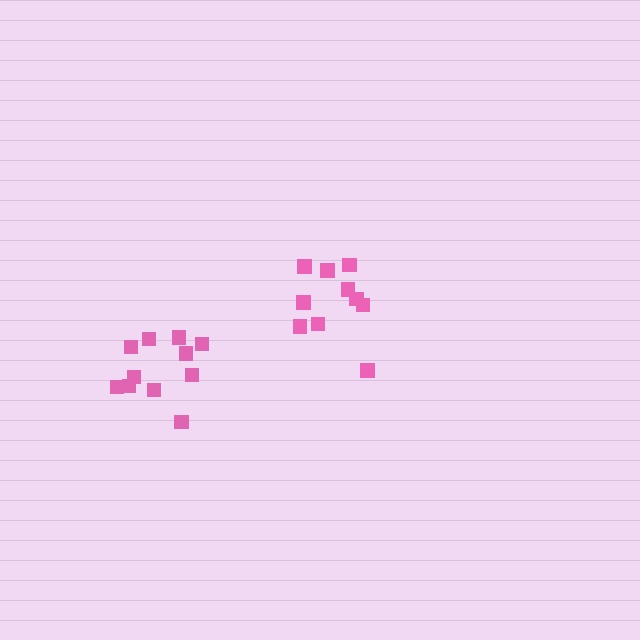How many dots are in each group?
Group 1: 11 dots, Group 2: 10 dots (21 total).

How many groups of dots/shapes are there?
There are 2 groups.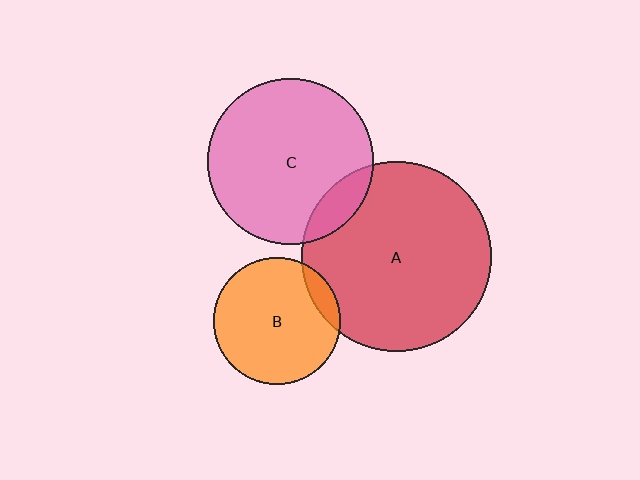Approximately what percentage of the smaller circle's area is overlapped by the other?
Approximately 10%.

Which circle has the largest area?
Circle A (red).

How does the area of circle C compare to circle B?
Approximately 1.7 times.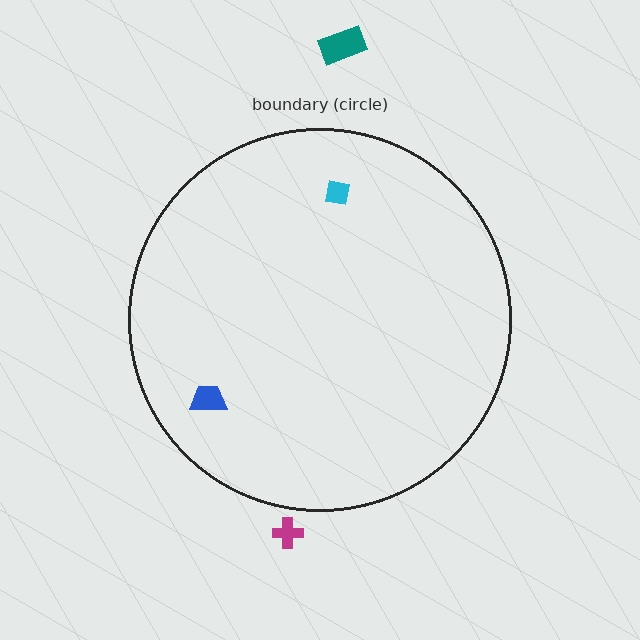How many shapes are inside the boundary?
2 inside, 2 outside.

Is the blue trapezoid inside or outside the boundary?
Inside.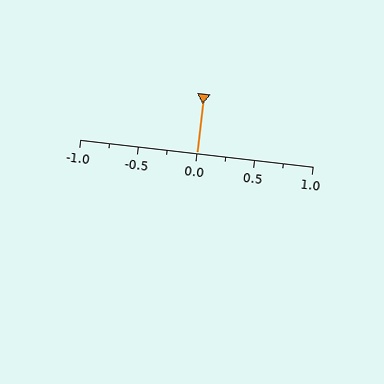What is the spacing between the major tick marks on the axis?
The major ticks are spaced 0.5 apart.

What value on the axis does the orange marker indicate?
The marker indicates approximately 0.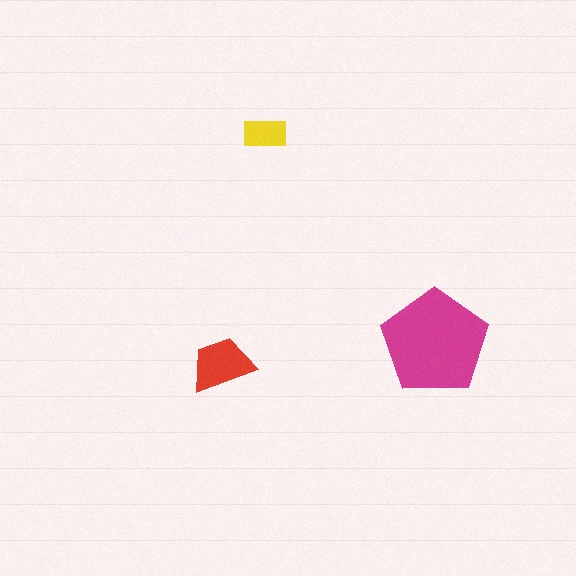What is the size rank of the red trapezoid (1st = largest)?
2nd.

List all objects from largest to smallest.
The magenta pentagon, the red trapezoid, the yellow rectangle.